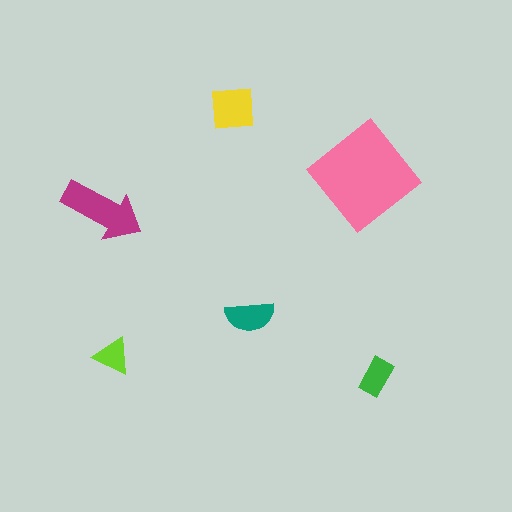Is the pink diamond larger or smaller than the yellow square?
Larger.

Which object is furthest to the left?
The magenta arrow is leftmost.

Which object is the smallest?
The lime triangle.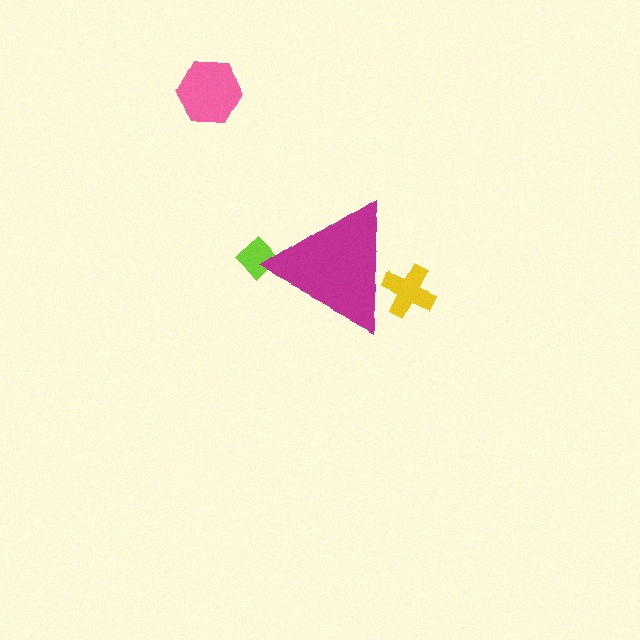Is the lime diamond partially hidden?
Yes, the lime diamond is partially hidden behind the magenta triangle.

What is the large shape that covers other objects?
A magenta triangle.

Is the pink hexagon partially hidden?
No, the pink hexagon is fully visible.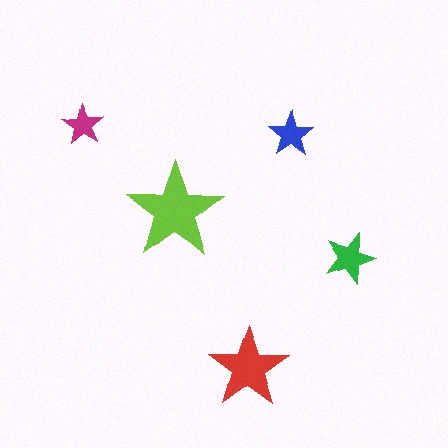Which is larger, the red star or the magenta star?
The red one.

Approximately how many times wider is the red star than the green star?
About 1.5 times wider.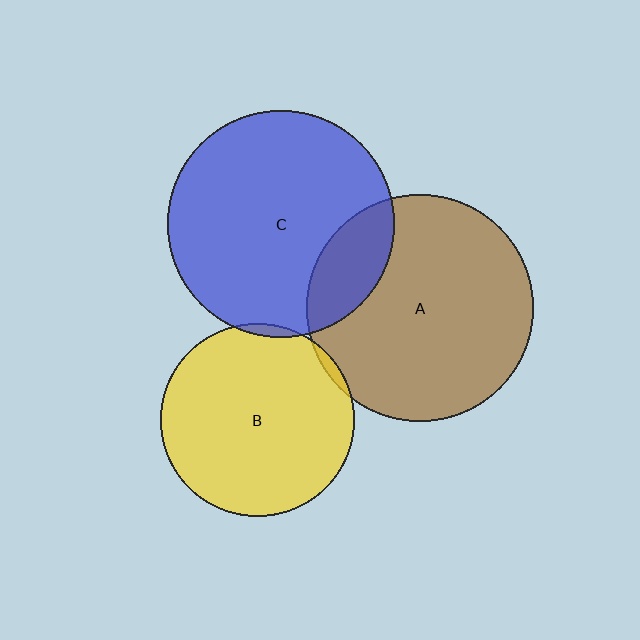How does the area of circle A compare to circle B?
Approximately 1.4 times.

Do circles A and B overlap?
Yes.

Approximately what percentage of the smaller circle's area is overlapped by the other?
Approximately 5%.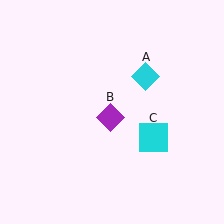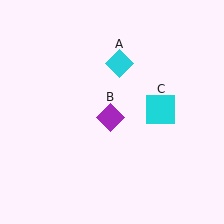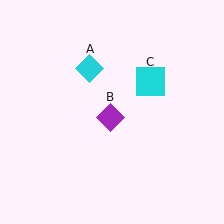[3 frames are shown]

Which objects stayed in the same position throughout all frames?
Purple diamond (object B) remained stationary.